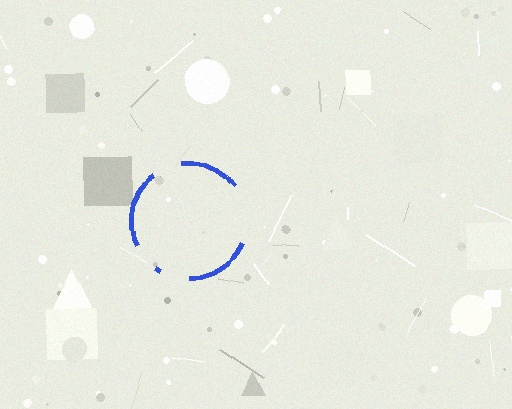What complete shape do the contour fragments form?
The contour fragments form a circle.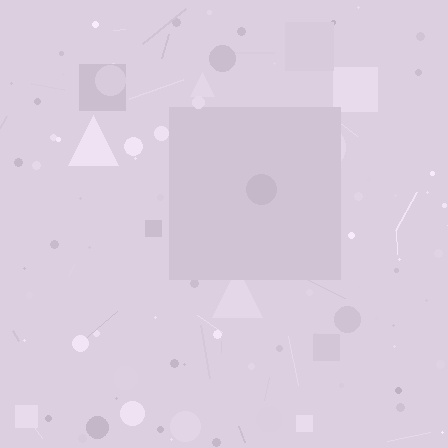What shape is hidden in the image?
A square is hidden in the image.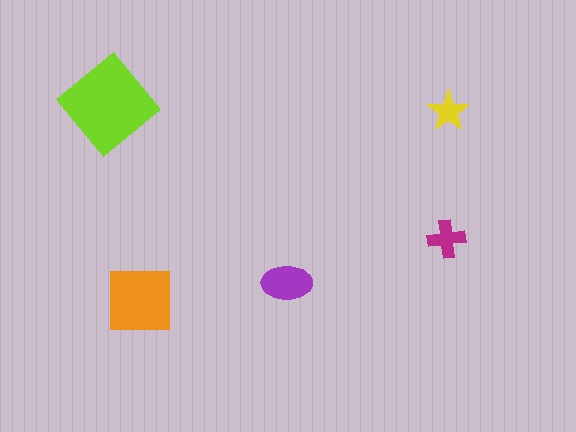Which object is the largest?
The lime diamond.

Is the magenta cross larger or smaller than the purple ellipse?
Smaller.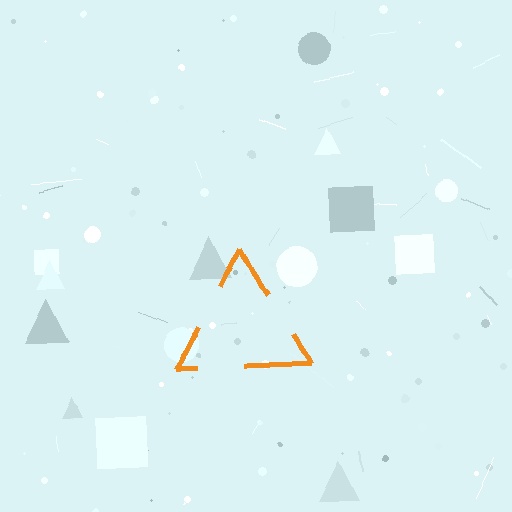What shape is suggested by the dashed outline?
The dashed outline suggests a triangle.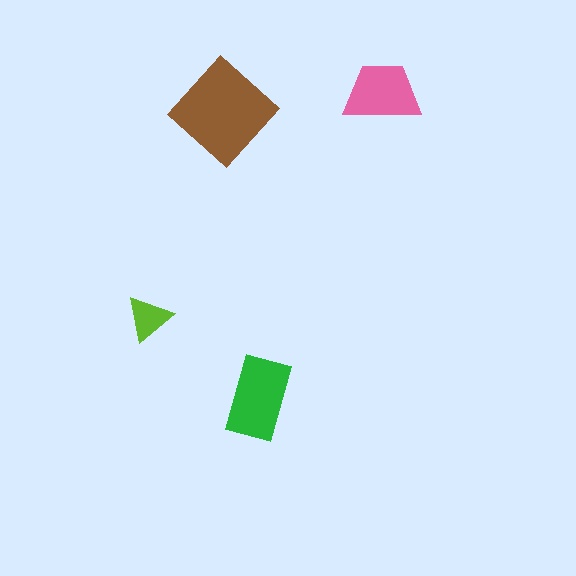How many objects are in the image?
There are 4 objects in the image.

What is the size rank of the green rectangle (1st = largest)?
2nd.